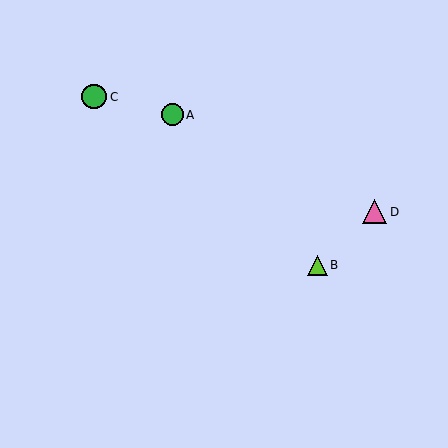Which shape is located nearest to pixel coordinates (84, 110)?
The green circle (labeled C) at (94, 97) is nearest to that location.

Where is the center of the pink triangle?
The center of the pink triangle is at (375, 212).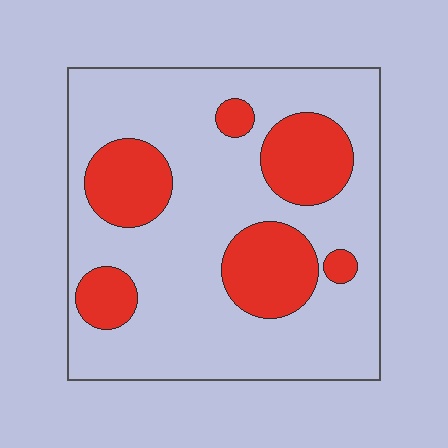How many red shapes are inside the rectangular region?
6.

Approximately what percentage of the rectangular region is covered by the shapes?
Approximately 25%.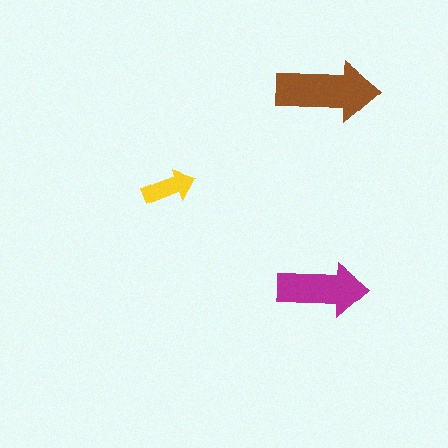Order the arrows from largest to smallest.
the brown one, the magenta one, the yellow one.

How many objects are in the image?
There are 3 objects in the image.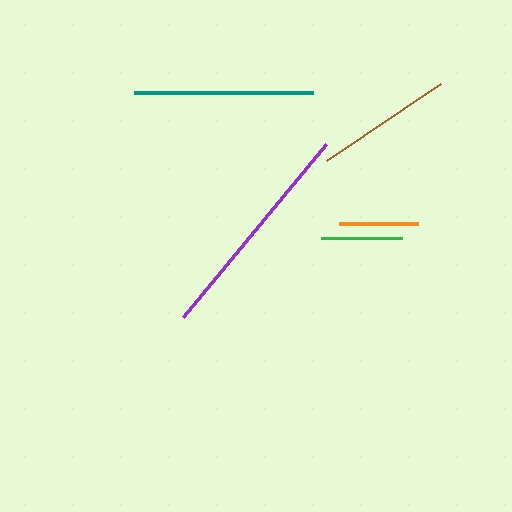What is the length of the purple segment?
The purple segment is approximately 224 pixels long.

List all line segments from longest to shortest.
From longest to shortest: purple, teal, brown, green, orange.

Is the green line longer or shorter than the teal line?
The teal line is longer than the green line.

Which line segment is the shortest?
The orange line is the shortest at approximately 79 pixels.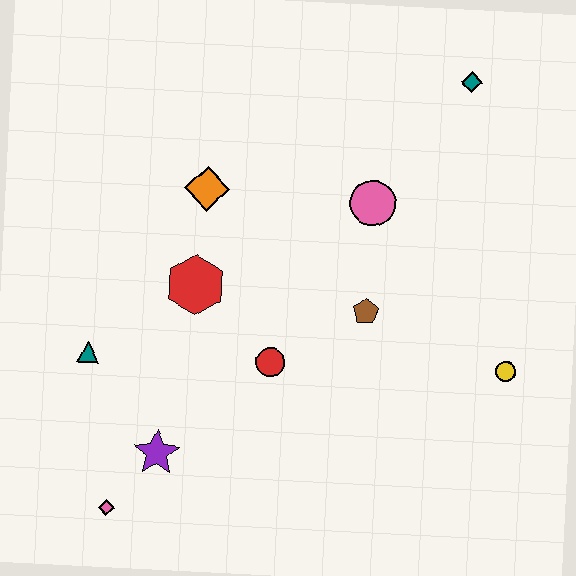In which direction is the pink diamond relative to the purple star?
The pink diamond is below the purple star.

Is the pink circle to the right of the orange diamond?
Yes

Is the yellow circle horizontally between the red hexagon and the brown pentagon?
No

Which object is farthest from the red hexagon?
The teal diamond is farthest from the red hexagon.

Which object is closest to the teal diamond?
The pink circle is closest to the teal diamond.